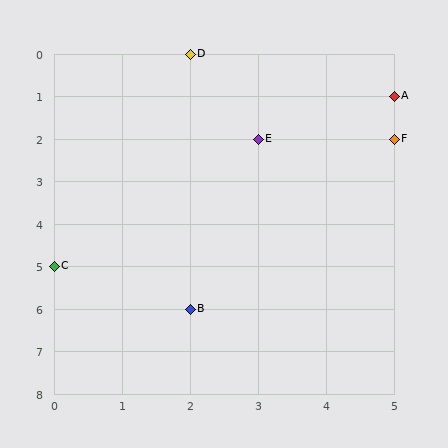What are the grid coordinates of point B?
Point B is at grid coordinates (2, 6).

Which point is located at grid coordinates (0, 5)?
Point C is at (0, 5).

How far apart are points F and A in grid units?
Points F and A are 1 row apart.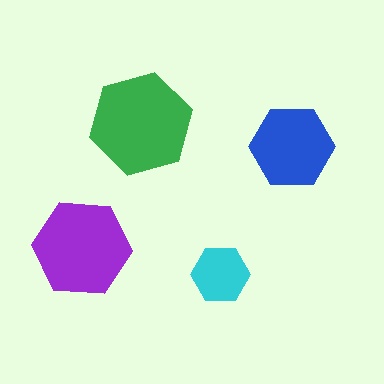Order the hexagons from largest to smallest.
the green one, the purple one, the blue one, the cyan one.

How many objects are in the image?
There are 4 objects in the image.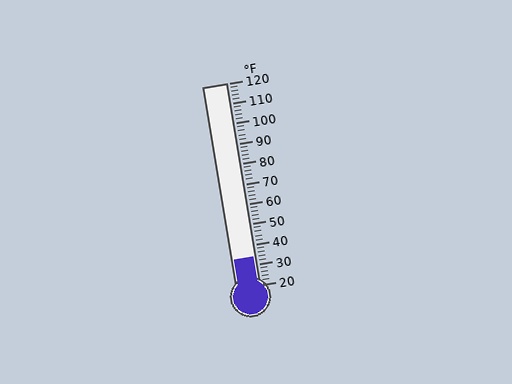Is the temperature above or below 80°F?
The temperature is below 80°F.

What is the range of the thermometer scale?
The thermometer scale ranges from 20°F to 120°F.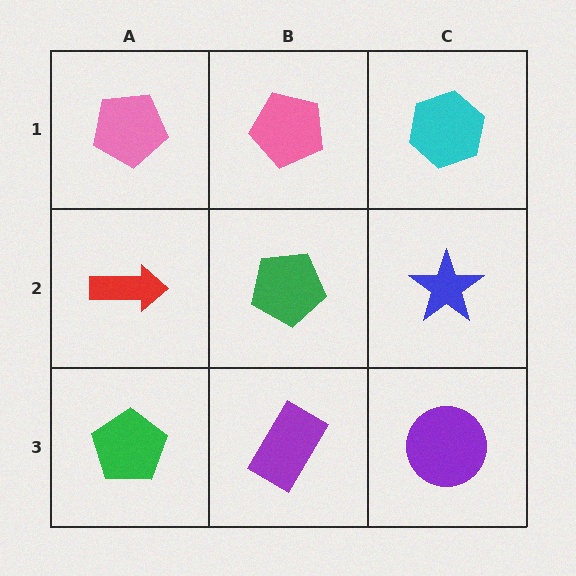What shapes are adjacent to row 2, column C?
A cyan hexagon (row 1, column C), a purple circle (row 3, column C), a green pentagon (row 2, column B).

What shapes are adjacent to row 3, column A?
A red arrow (row 2, column A), a purple rectangle (row 3, column B).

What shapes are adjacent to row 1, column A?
A red arrow (row 2, column A), a pink pentagon (row 1, column B).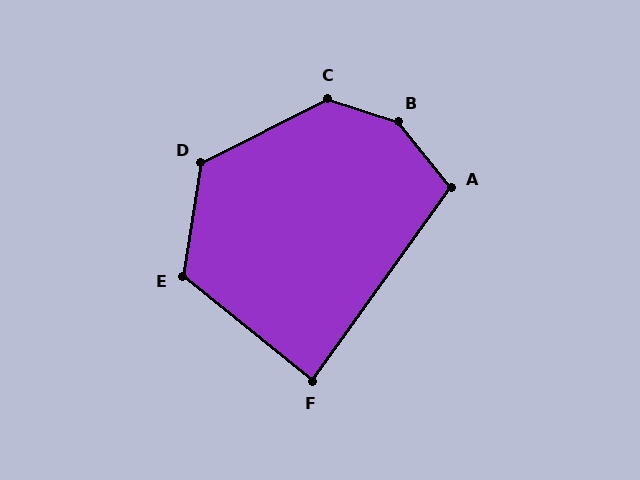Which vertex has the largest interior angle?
B, at approximately 147 degrees.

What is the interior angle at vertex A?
Approximately 105 degrees (obtuse).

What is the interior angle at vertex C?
Approximately 135 degrees (obtuse).